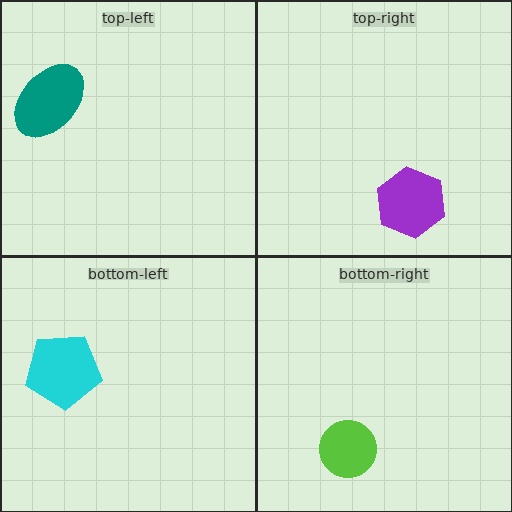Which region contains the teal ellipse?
The top-left region.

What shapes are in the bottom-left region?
The cyan pentagon.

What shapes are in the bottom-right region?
The lime circle.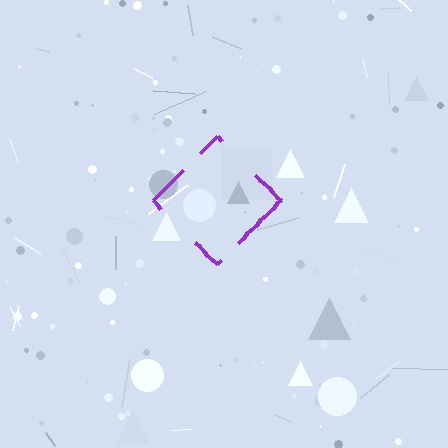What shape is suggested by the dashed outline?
The dashed outline suggests a diamond.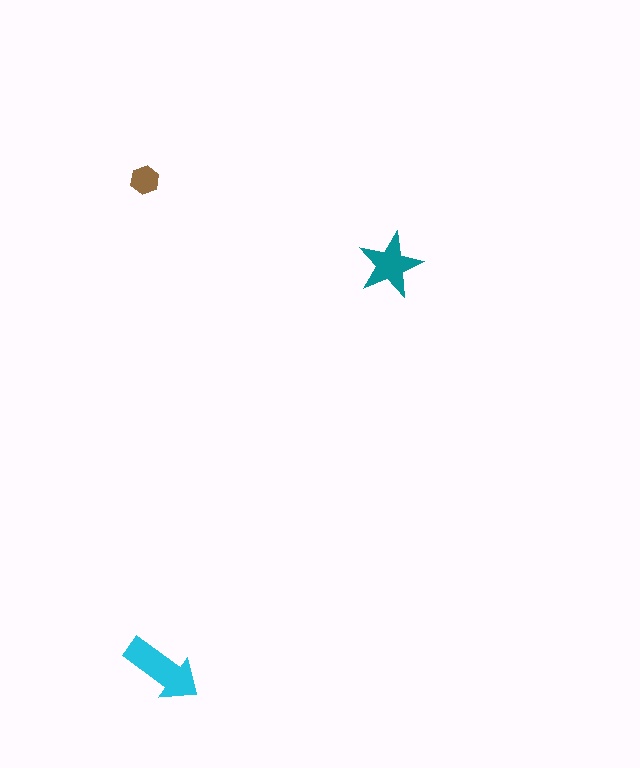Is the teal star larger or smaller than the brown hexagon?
Larger.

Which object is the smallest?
The brown hexagon.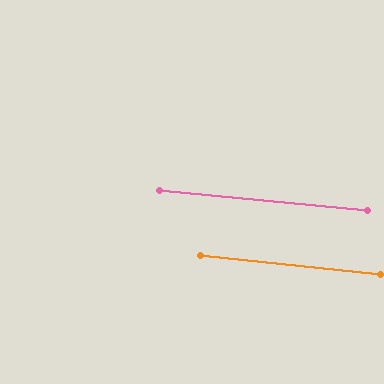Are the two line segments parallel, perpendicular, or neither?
Parallel — their directions differ by only 0.4°.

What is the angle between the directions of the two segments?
Approximately 0 degrees.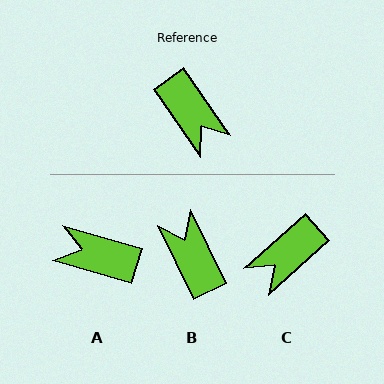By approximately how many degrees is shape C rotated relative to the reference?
Approximately 83 degrees clockwise.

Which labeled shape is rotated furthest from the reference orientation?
B, about 171 degrees away.